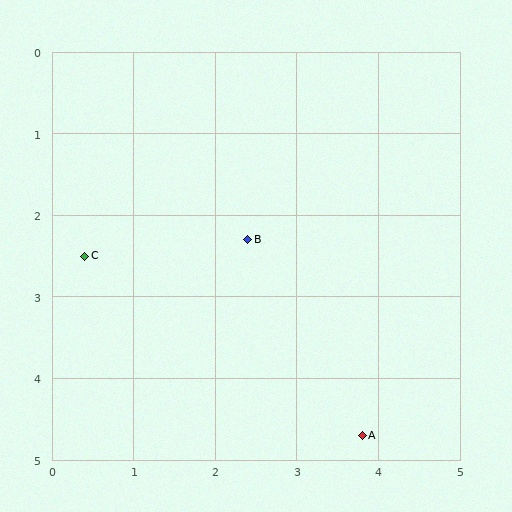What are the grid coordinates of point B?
Point B is at approximately (2.4, 2.3).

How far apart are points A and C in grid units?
Points A and C are about 4.0 grid units apart.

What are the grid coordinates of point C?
Point C is at approximately (0.4, 2.5).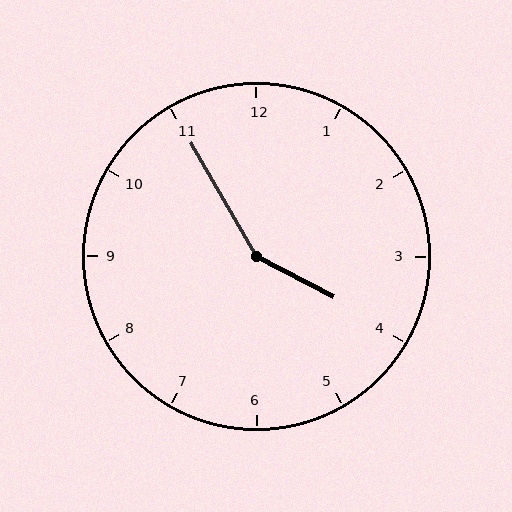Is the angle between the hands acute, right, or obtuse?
It is obtuse.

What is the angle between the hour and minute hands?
Approximately 148 degrees.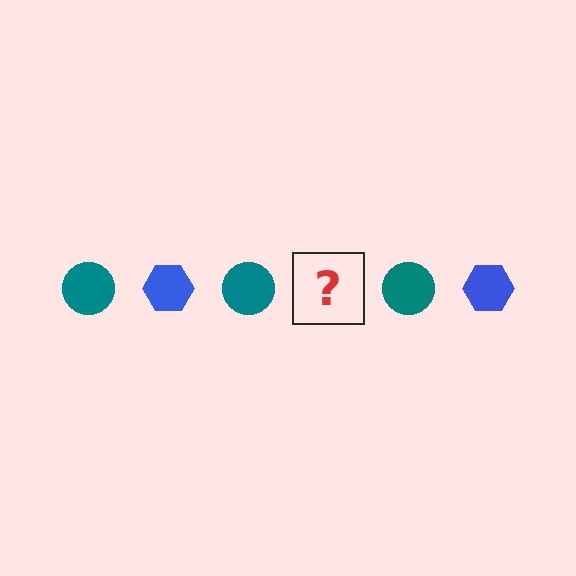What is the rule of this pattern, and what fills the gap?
The rule is that the pattern alternates between teal circle and blue hexagon. The gap should be filled with a blue hexagon.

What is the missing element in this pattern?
The missing element is a blue hexagon.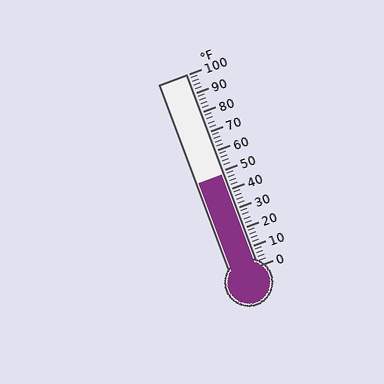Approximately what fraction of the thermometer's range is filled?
The thermometer is filled to approximately 50% of its range.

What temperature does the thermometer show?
The thermometer shows approximately 48°F.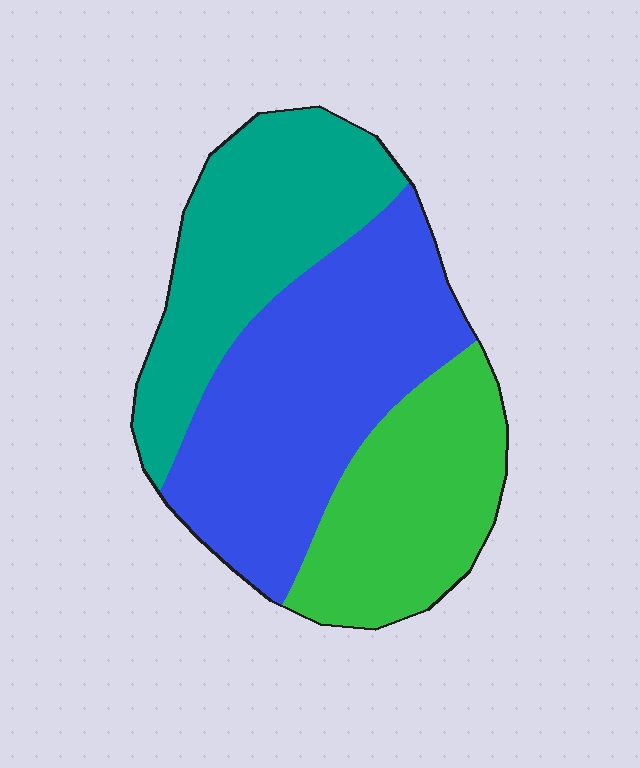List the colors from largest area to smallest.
From largest to smallest: blue, teal, green.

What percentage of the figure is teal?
Teal takes up about one third (1/3) of the figure.